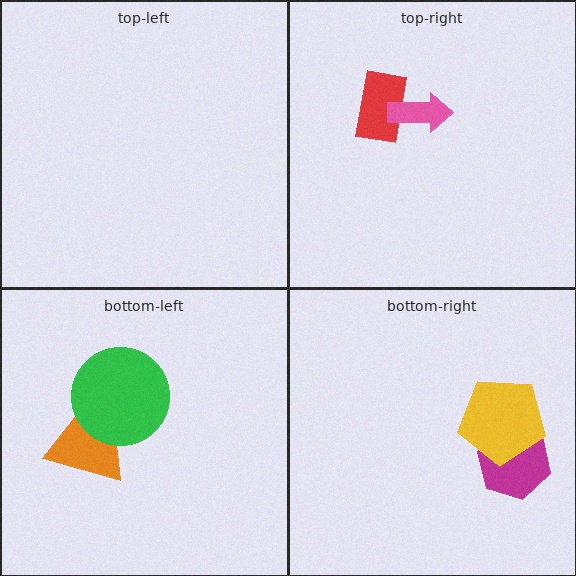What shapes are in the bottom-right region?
The magenta hexagon, the yellow pentagon.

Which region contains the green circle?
The bottom-left region.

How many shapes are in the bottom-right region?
2.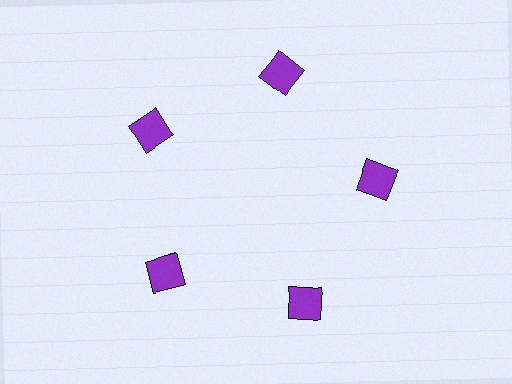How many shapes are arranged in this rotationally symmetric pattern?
There are 5 shapes, arranged in 5 groups of 1.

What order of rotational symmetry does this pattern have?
This pattern has 5-fold rotational symmetry.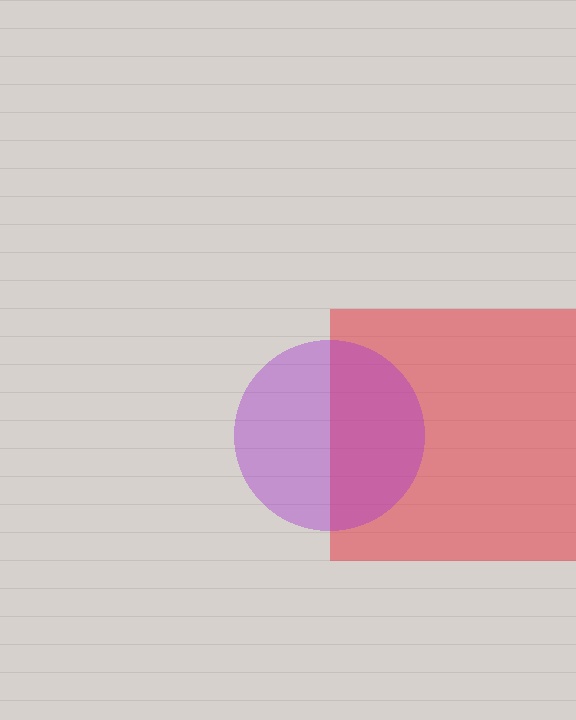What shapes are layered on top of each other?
The layered shapes are: a red square, a purple circle.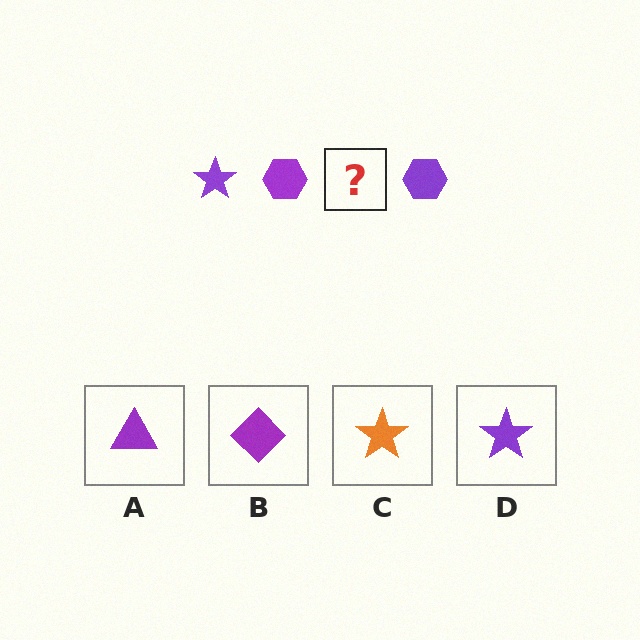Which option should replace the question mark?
Option D.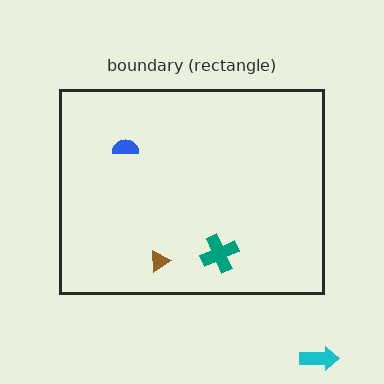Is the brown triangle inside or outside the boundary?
Inside.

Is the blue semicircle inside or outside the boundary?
Inside.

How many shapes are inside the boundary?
3 inside, 1 outside.